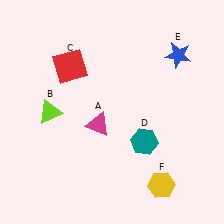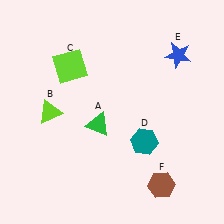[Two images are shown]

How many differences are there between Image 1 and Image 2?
There are 3 differences between the two images.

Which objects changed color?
A changed from magenta to green. C changed from red to lime. F changed from yellow to brown.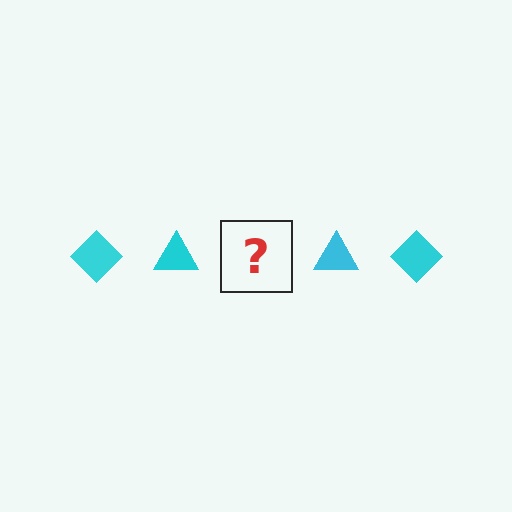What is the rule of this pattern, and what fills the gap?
The rule is that the pattern cycles through diamond, triangle shapes in cyan. The gap should be filled with a cyan diamond.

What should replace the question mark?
The question mark should be replaced with a cyan diamond.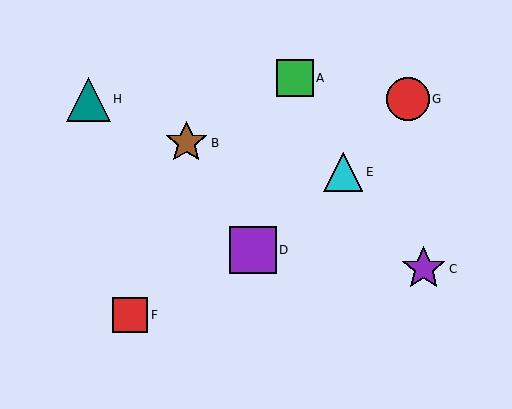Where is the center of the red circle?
The center of the red circle is at (408, 99).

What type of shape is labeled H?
Shape H is a teal triangle.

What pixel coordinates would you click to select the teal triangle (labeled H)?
Click at (89, 99) to select the teal triangle H.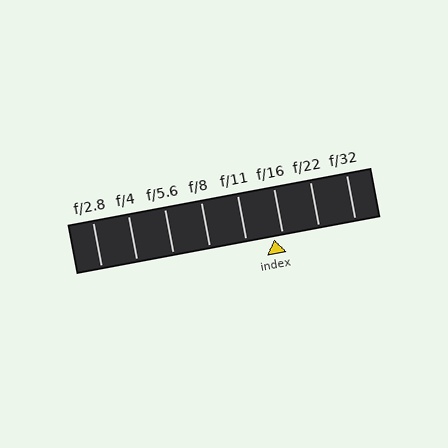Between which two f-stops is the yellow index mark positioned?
The index mark is between f/11 and f/16.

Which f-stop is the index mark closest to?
The index mark is closest to f/16.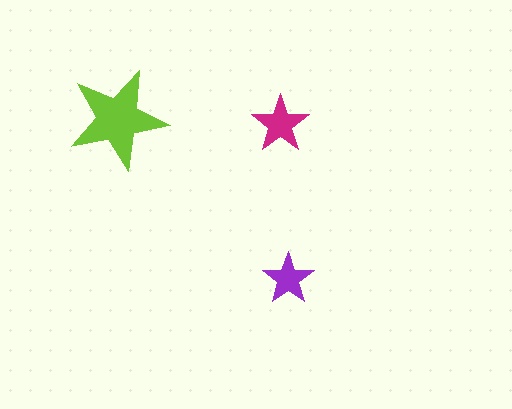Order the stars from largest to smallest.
the lime one, the magenta one, the purple one.